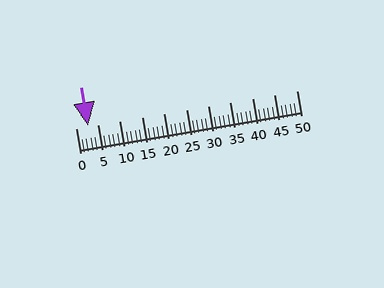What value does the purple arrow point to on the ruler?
The purple arrow points to approximately 3.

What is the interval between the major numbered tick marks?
The major tick marks are spaced 5 units apart.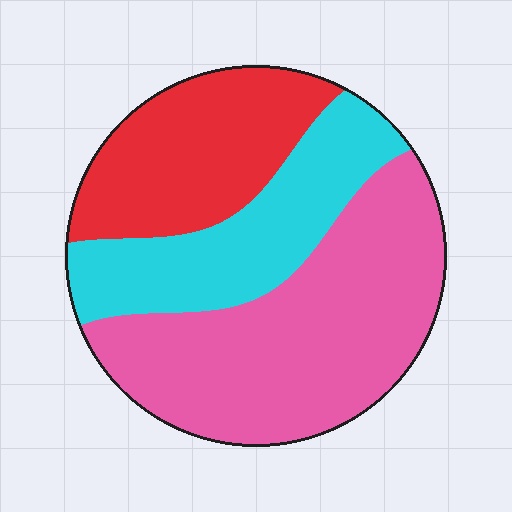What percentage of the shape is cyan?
Cyan covers roughly 25% of the shape.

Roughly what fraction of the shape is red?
Red takes up about one quarter (1/4) of the shape.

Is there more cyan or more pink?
Pink.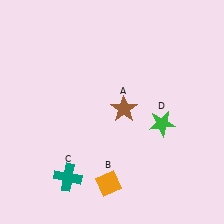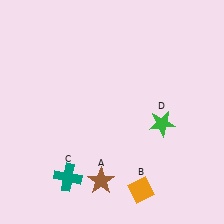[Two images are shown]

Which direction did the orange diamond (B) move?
The orange diamond (B) moved right.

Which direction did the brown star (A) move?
The brown star (A) moved down.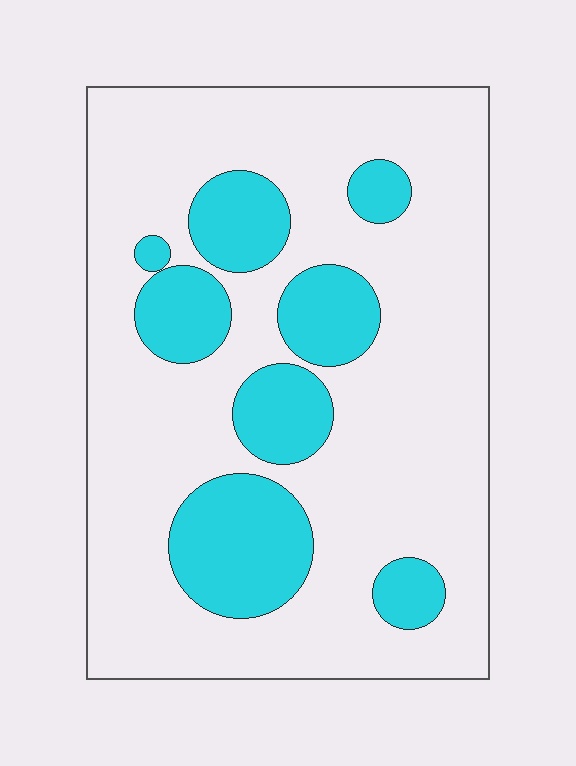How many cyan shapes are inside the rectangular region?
8.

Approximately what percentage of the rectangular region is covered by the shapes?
Approximately 25%.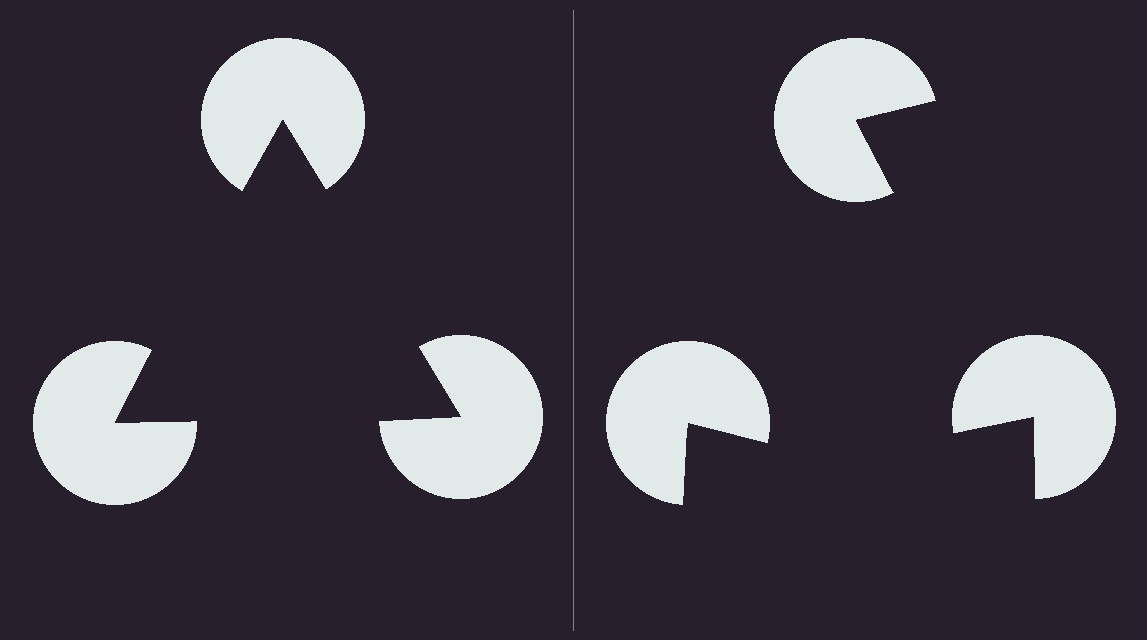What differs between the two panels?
The pac-man discs are positioned identically on both sides; only the wedge orientations differ. On the left they align to a triangle; on the right they are misaligned.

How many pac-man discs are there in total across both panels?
6 — 3 on each side.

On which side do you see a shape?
An illusory triangle appears on the left side. On the right side the wedge cuts are rotated, so no coherent shape forms.